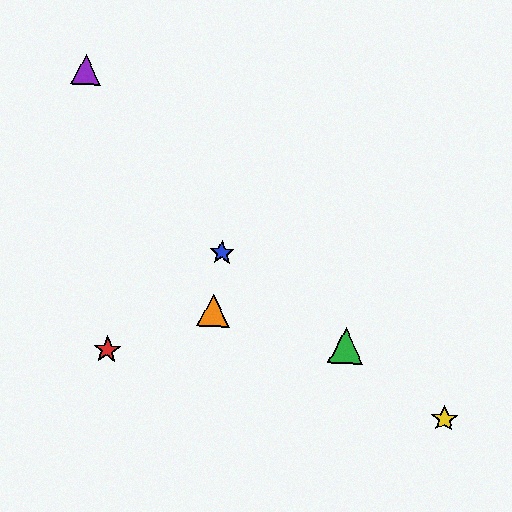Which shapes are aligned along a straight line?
The blue star, the green triangle, the yellow star are aligned along a straight line.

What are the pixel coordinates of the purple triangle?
The purple triangle is at (86, 69).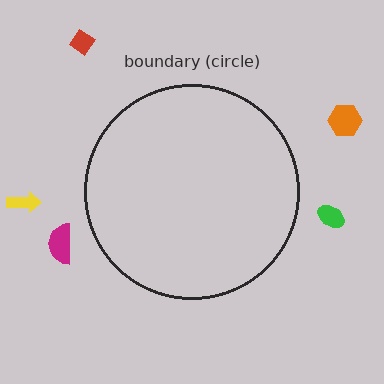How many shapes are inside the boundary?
0 inside, 5 outside.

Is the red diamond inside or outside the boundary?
Outside.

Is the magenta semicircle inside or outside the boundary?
Outside.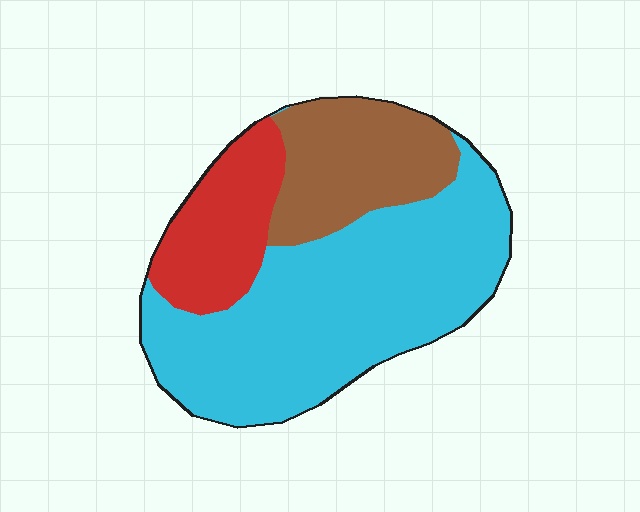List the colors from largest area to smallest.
From largest to smallest: cyan, brown, red.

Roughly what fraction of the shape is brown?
Brown takes up about one quarter (1/4) of the shape.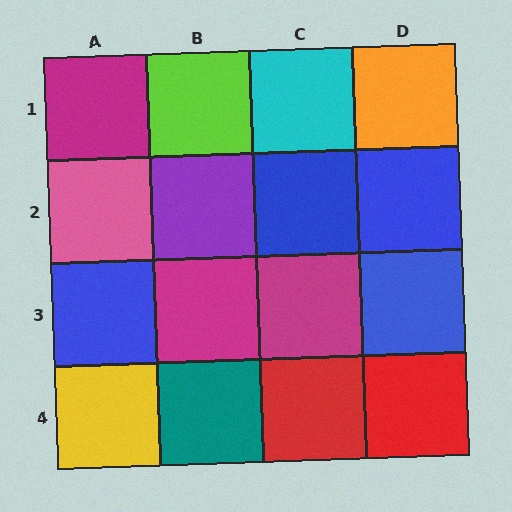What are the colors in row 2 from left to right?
Pink, purple, blue, blue.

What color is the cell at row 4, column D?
Red.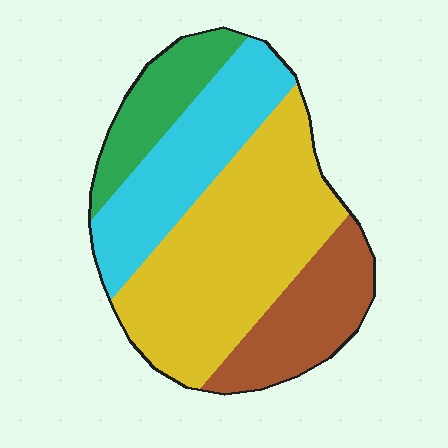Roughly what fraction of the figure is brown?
Brown takes up between a sixth and a third of the figure.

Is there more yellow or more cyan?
Yellow.